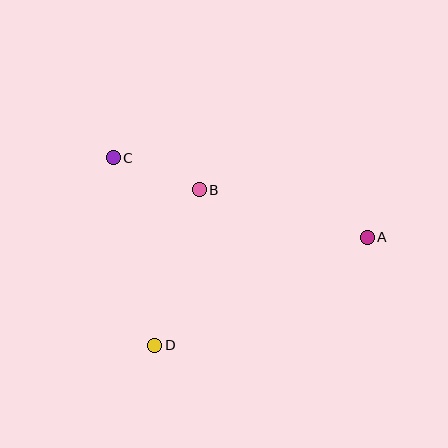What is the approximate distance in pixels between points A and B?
The distance between A and B is approximately 174 pixels.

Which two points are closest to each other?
Points B and C are closest to each other.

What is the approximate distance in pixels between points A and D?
The distance between A and D is approximately 238 pixels.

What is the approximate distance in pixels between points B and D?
The distance between B and D is approximately 162 pixels.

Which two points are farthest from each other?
Points A and C are farthest from each other.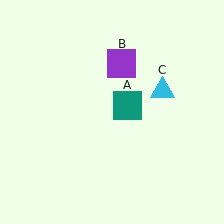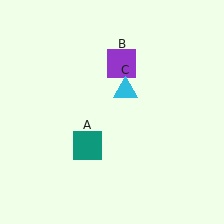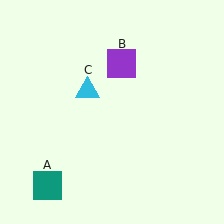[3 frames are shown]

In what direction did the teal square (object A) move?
The teal square (object A) moved down and to the left.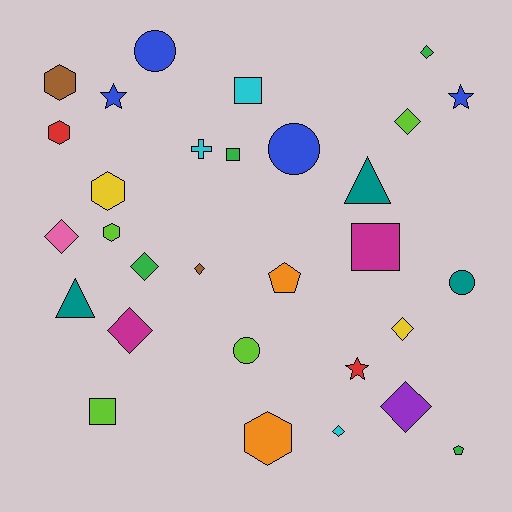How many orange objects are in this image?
There are 2 orange objects.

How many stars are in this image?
There are 3 stars.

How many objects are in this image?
There are 30 objects.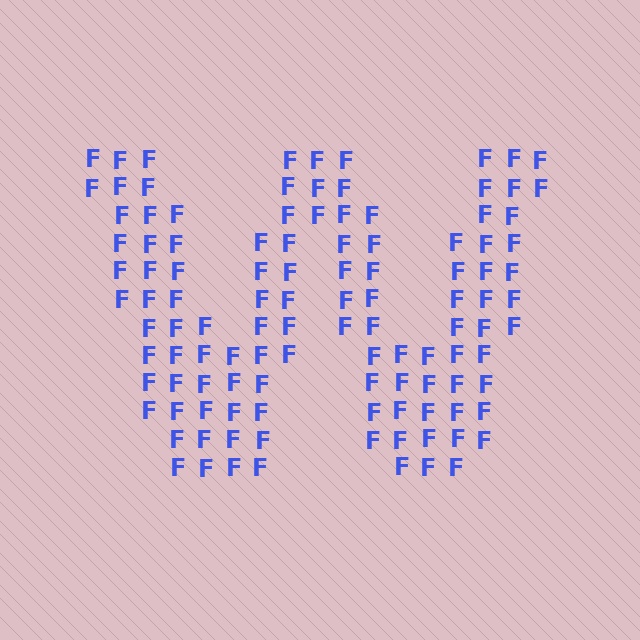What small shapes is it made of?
It is made of small letter F's.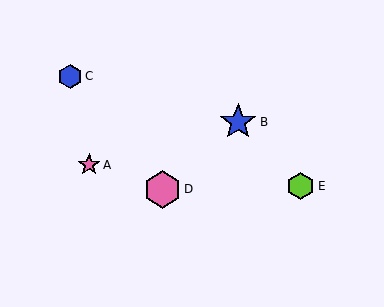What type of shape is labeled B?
Shape B is a blue star.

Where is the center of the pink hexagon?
The center of the pink hexagon is at (162, 189).